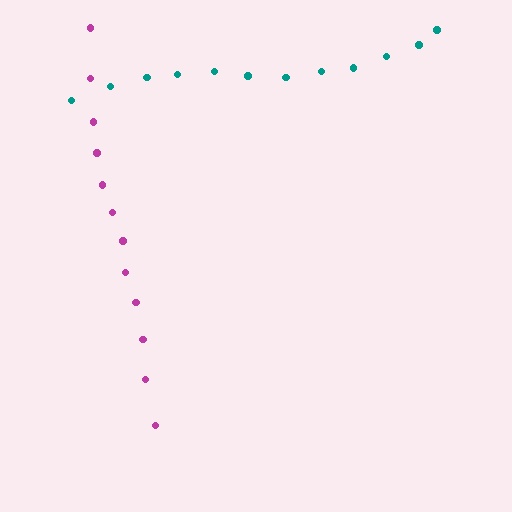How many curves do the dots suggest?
There are 2 distinct paths.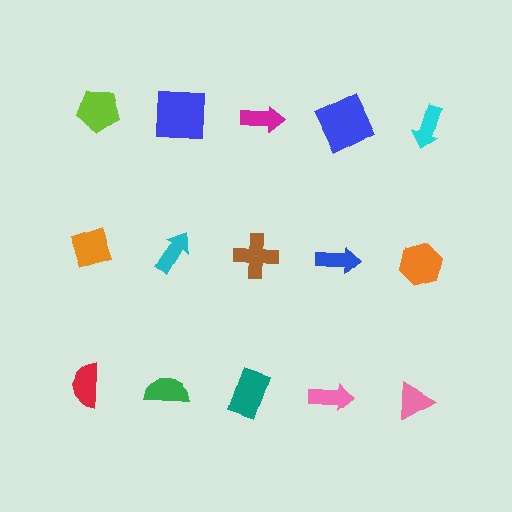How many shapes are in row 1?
5 shapes.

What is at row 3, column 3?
A teal rectangle.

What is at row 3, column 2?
A green semicircle.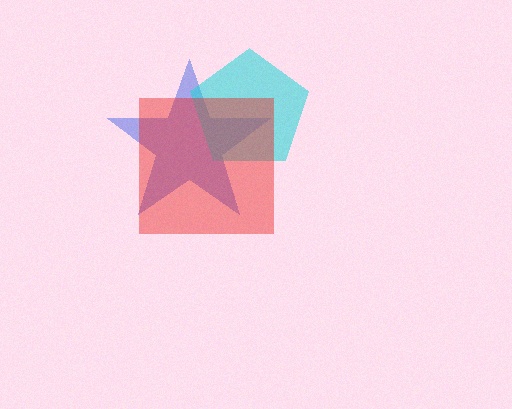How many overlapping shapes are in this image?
There are 3 overlapping shapes in the image.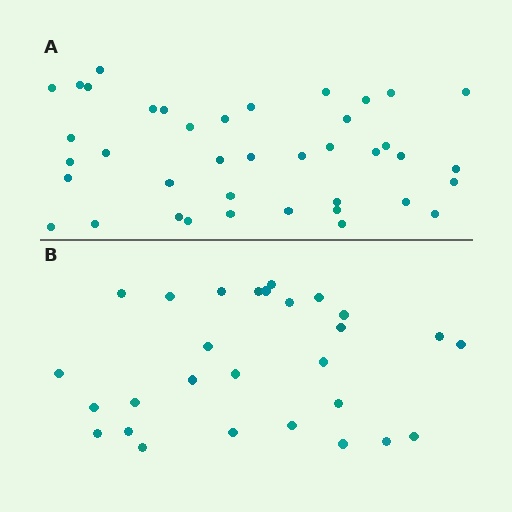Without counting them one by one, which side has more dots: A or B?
Region A (the top region) has more dots.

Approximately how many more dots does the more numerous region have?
Region A has roughly 12 or so more dots than region B.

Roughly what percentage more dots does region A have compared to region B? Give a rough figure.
About 45% more.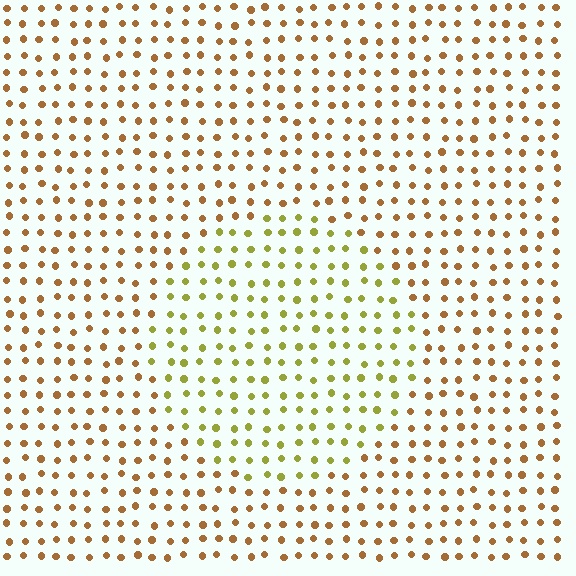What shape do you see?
I see a circle.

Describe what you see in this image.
The image is filled with small brown elements in a uniform arrangement. A circle-shaped region is visible where the elements are tinted to a slightly different hue, forming a subtle color boundary.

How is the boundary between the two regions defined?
The boundary is defined purely by a slight shift in hue (about 39 degrees). Spacing, size, and orientation are identical on both sides.